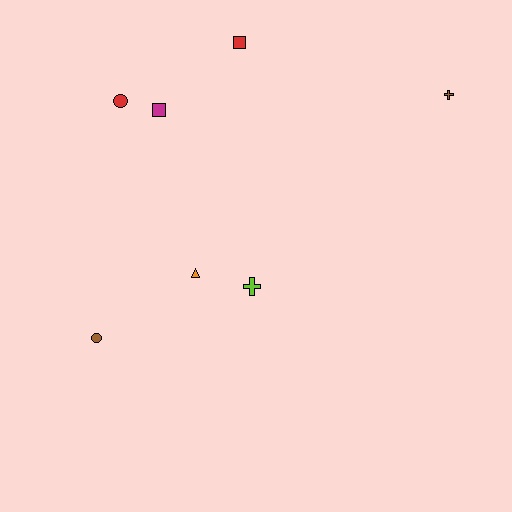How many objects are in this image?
There are 7 objects.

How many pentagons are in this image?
There are no pentagons.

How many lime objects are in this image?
There is 1 lime object.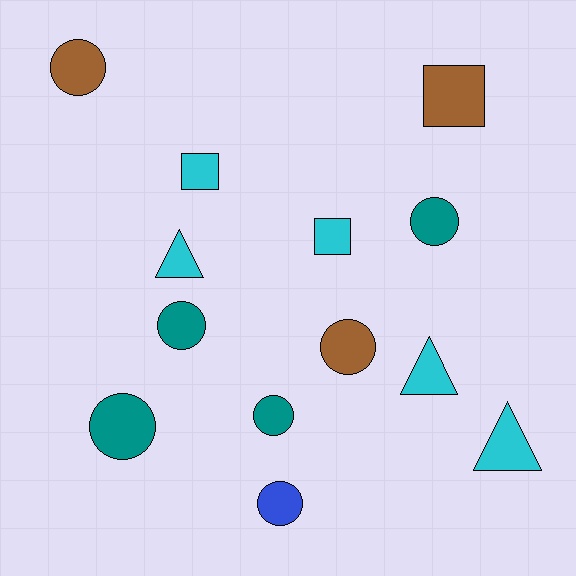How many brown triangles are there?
There are no brown triangles.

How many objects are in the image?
There are 13 objects.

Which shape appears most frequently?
Circle, with 7 objects.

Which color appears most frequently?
Cyan, with 5 objects.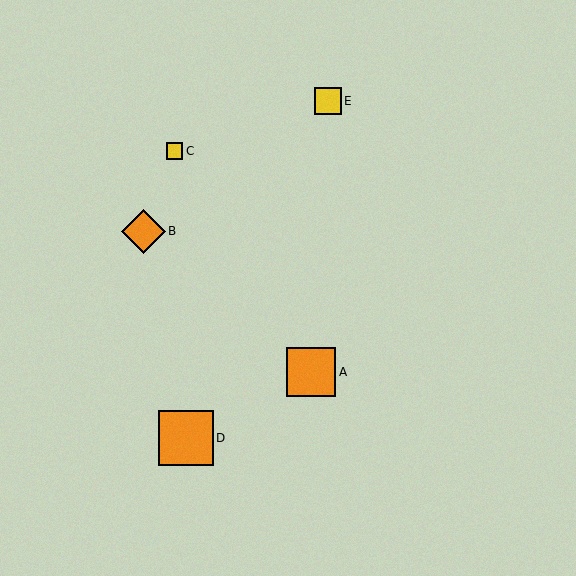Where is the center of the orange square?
The center of the orange square is at (186, 438).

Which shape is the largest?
The orange square (labeled D) is the largest.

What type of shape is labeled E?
Shape E is a yellow square.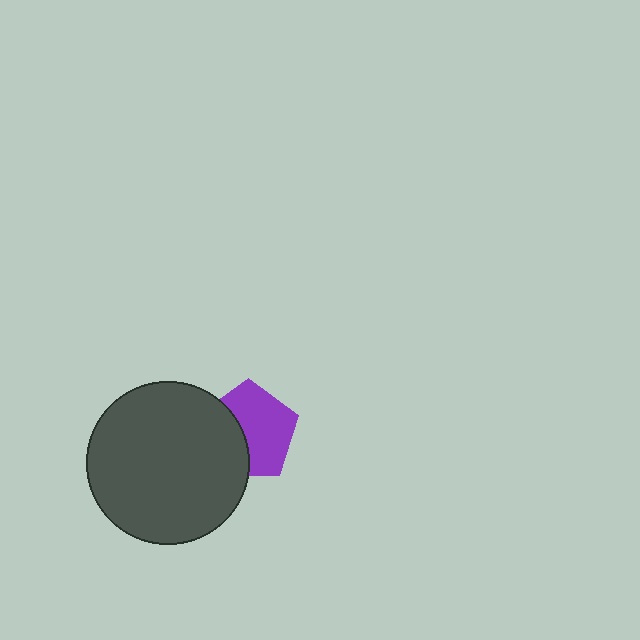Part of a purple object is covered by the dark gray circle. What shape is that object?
It is a pentagon.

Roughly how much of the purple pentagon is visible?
About half of it is visible (roughly 61%).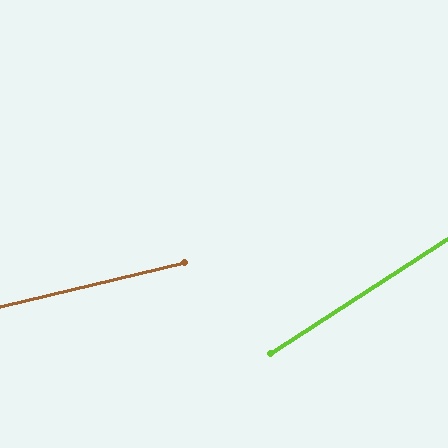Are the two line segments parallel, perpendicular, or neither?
Neither parallel nor perpendicular — they differ by about 20°.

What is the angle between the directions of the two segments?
Approximately 20 degrees.